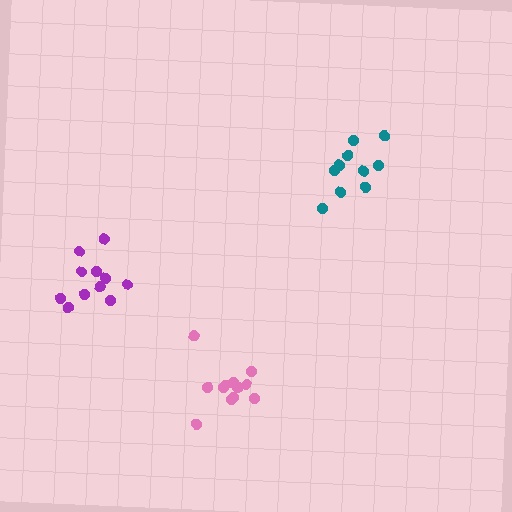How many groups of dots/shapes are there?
There are 3 groups.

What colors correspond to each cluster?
The clusters are colored: purple, pink, teal.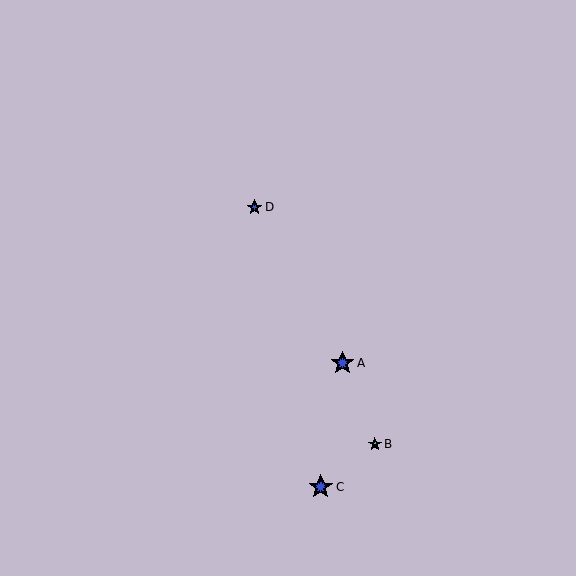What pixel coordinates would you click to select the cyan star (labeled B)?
Click at (375, 444) to select the cyan star B.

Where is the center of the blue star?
The center of the blue star is at (343, 363).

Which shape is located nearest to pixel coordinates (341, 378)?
The blue star (labeled A) at (343, 363) is nearest to that location.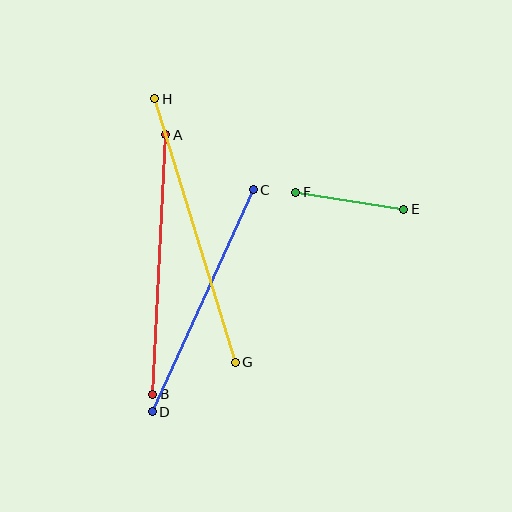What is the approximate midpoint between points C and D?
The midpoint is at approximately (203, 301) pixels.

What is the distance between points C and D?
The distance is approximately 244 pixels.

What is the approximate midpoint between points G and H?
The midpoint is at approximately (195, 231) pixels.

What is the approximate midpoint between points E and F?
The midpoint is at approximately (350, 201) pixels.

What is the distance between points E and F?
The distance is approximately 109 pixels.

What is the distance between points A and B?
The distance is approximately 260 pixels.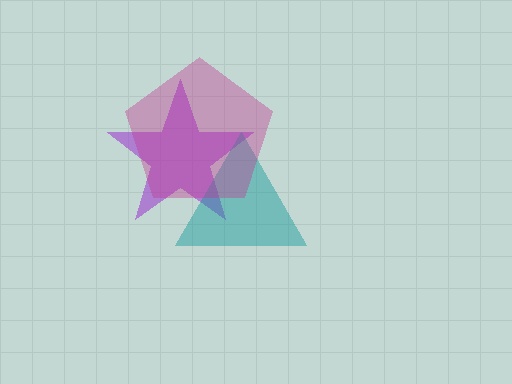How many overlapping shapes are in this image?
There are 3 overlapping shapes in the image.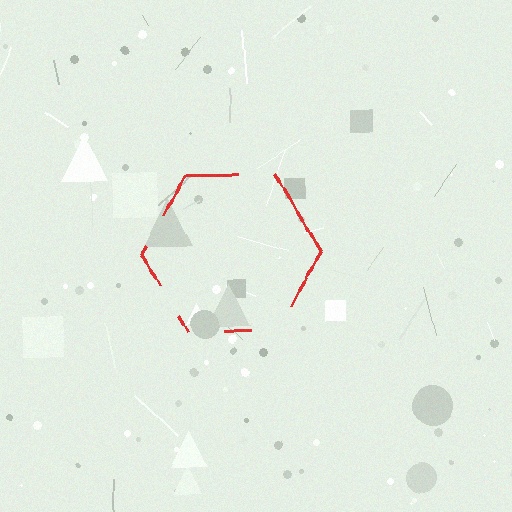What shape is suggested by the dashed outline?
The dashed outline suggests a hexagon.